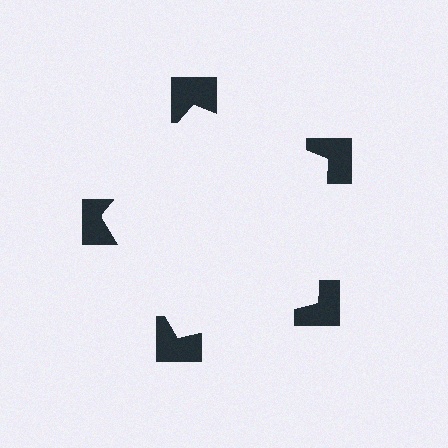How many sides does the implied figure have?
5 sides.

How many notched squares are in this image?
There are 5 — one at each vertex of the illusory pentagon.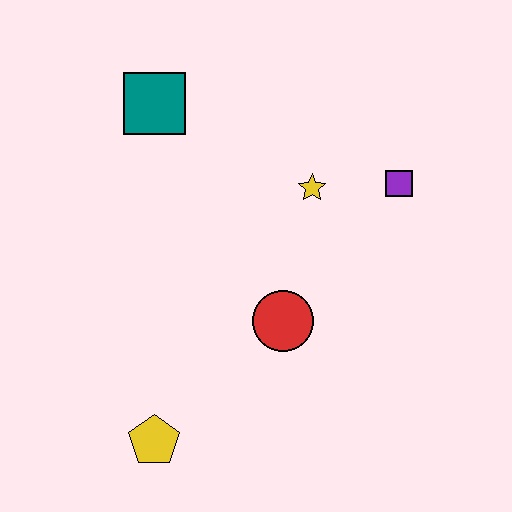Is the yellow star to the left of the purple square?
Yes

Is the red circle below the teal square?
Yes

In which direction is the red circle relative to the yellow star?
The red circle is below the yellow star.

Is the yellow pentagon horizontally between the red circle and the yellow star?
No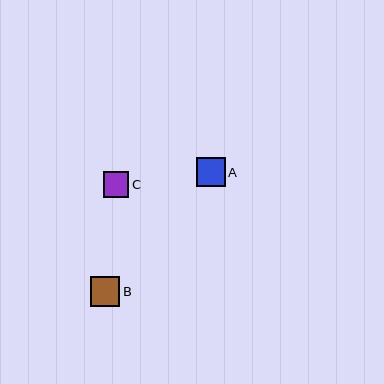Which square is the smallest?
Square C is the smallest with a size of approximately 26 pixels.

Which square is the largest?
Square B is the largest with a size of approximately 30 pixels.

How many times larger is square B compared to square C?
Square B is approximately 1.1 times the size of square C.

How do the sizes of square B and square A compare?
Square B and square A are approximately the same size.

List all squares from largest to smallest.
From largest to smallest: B, A, C.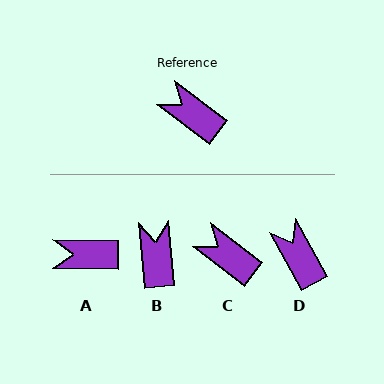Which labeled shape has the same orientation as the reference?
C.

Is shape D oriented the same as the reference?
No, it is off by about 24 degrees.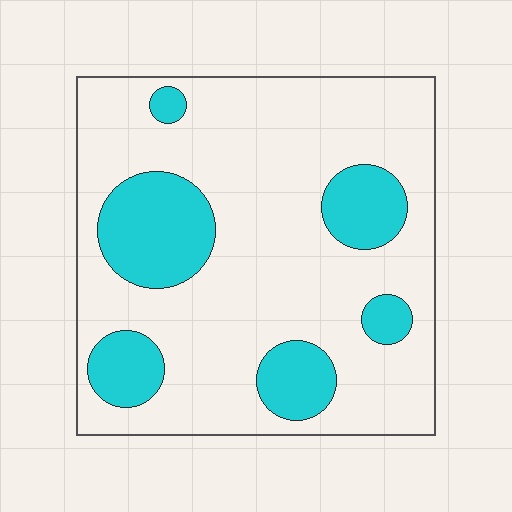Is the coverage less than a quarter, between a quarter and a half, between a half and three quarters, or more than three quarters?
Less than a quarter.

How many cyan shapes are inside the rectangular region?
6.